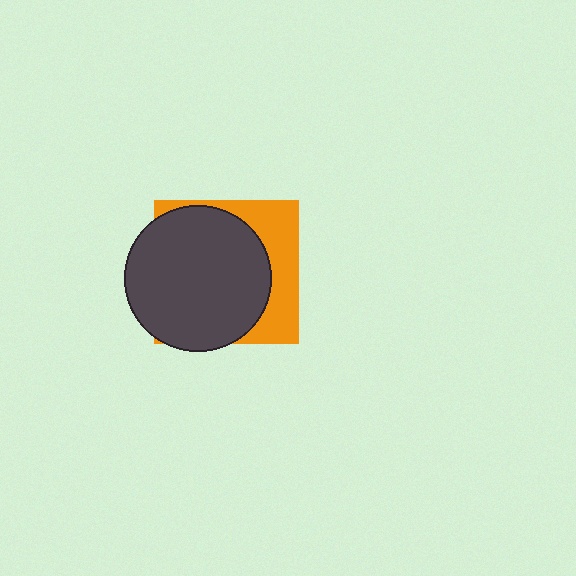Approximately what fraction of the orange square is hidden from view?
Roughly 68% of the orange square is hidden behind the dark gray circle.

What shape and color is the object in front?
The object in front is a dark gray circle.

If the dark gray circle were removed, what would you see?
You would see the complete orange square.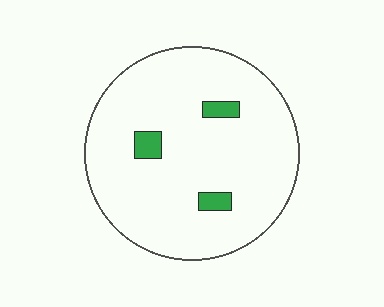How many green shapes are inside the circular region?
3.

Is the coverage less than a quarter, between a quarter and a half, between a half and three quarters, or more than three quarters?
Less than a quarter.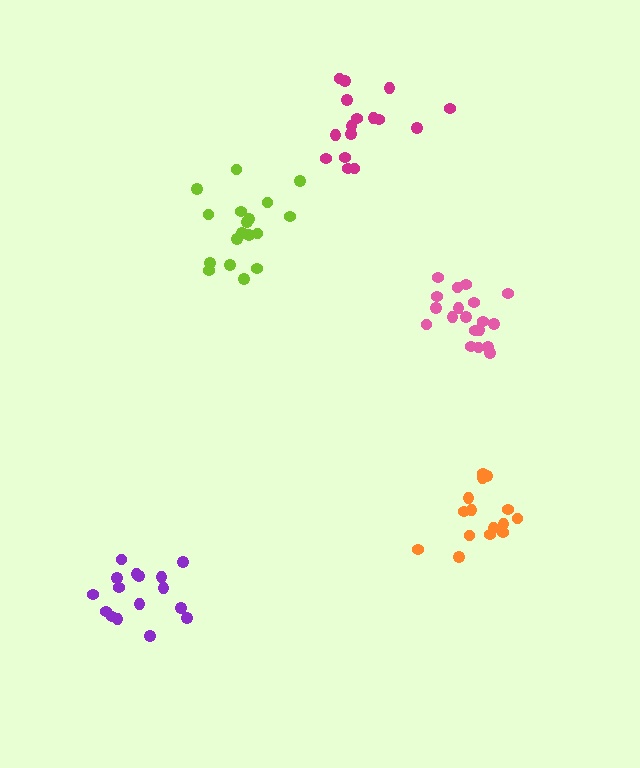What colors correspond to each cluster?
The clusters are colored: purple, pink, lime, orange, magenta.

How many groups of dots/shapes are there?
There are 5 groups.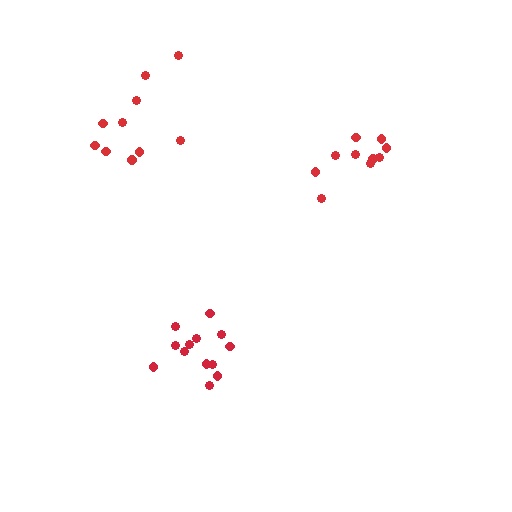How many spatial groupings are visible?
There are 3 spatial groupings.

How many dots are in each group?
Group 1: 10 dots, Group 2: 13 dots, Group 3: 10 dots (33 total).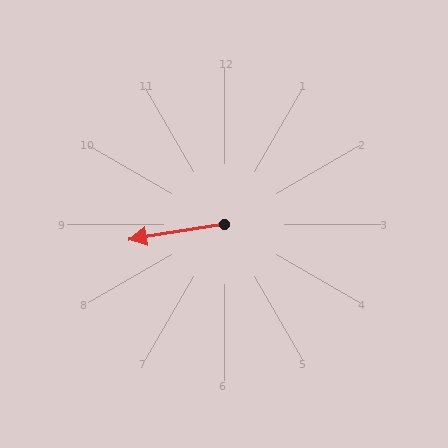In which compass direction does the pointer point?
West.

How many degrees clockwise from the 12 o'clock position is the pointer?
Approximately 261 degrees.